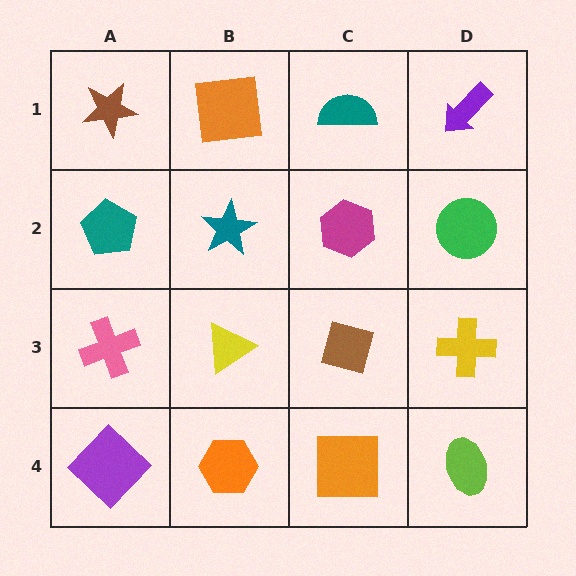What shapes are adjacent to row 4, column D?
A yellow cross (row 3, column D), an orange square (row 4, column C).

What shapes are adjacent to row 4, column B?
A yellow triangle (row 3, column B), a purple diamond (row 4, column A), an orange square (row 4, column C).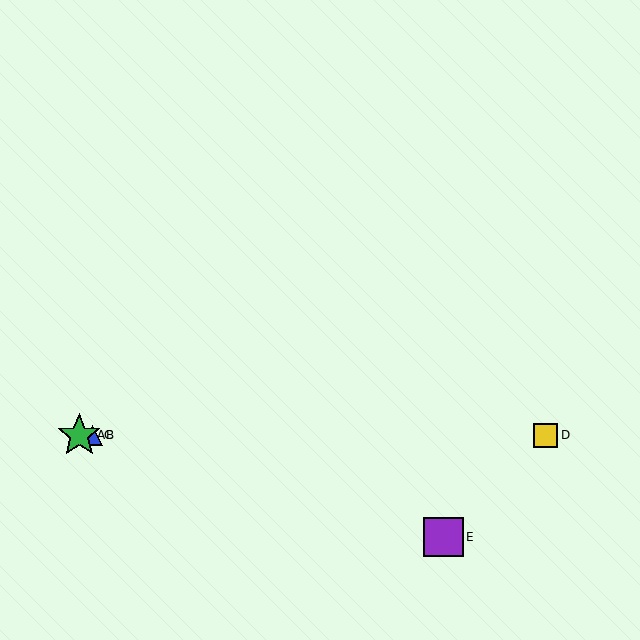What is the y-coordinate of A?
Object A is at y≈435.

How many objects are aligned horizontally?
4 objects (A, B, C, D) are aligned horizontally.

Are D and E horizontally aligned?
No, D is at y≈435 and E is at y≈537.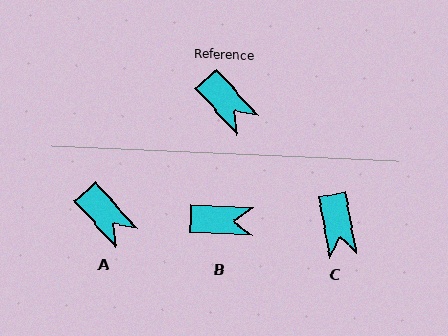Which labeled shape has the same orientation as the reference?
A.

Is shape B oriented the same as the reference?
No, it is off by about 44 degrees.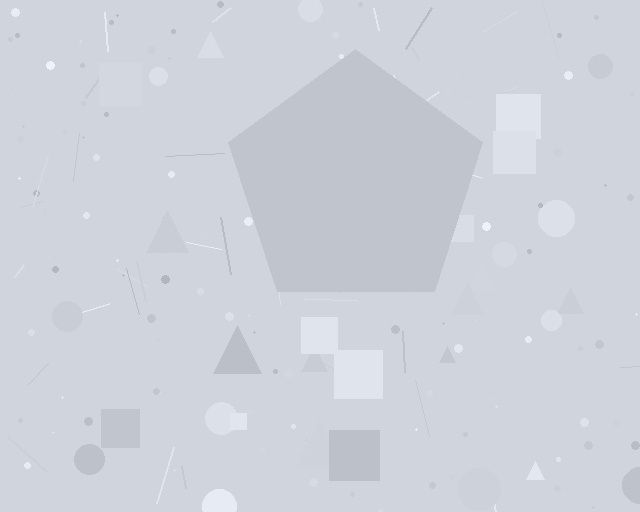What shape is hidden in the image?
A pentagon is hidden in the image.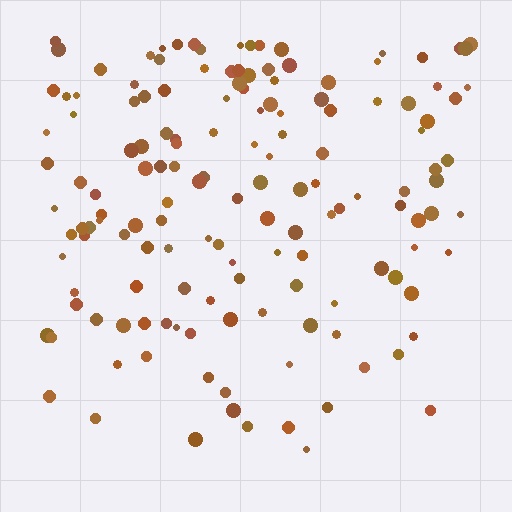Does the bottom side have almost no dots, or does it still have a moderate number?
Still a moderate number, just noticeably fewer than the top.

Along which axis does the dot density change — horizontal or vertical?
Vertical.